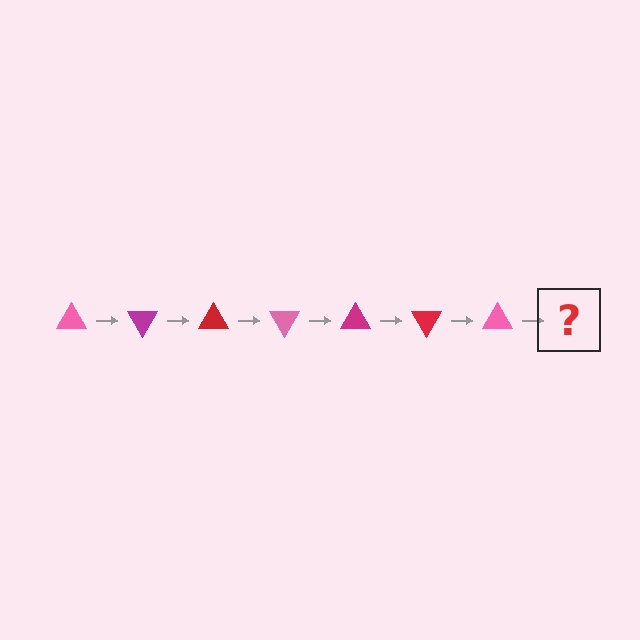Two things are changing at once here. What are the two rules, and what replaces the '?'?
The two rules are that it rotates 60 degrees each step and the color cycles through pink, magenta, and red. The '?' should be a magenta triangle, rotated 420 degrees from the start.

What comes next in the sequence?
The next element should be a magenta triangle, rotated 420 degrees from the start.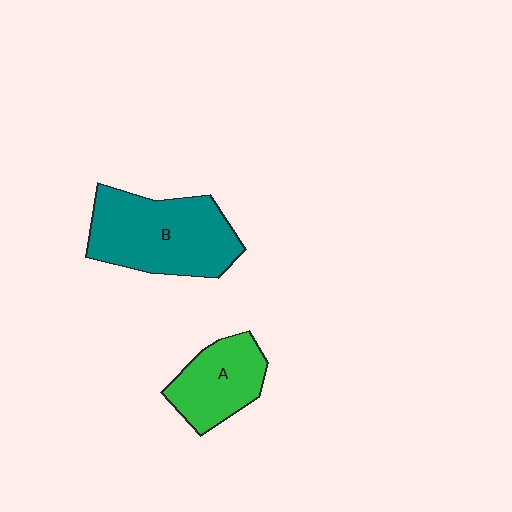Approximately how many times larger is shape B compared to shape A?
Approximately 1.7 times.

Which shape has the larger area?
Shape B (teal).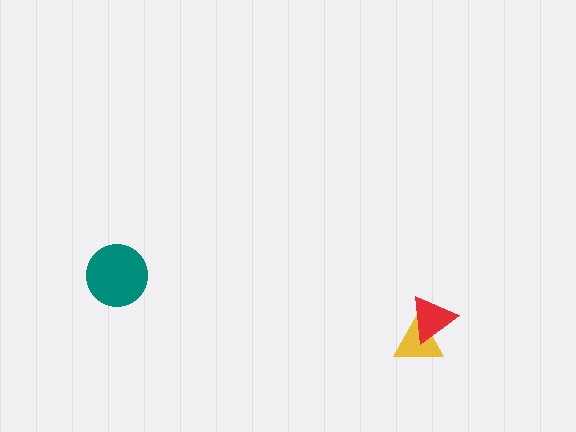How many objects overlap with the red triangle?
1 object overlaps with the red triangle.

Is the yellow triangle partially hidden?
Yes, it is partially covered by another shape.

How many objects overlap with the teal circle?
0 objects overlap with the teal circle.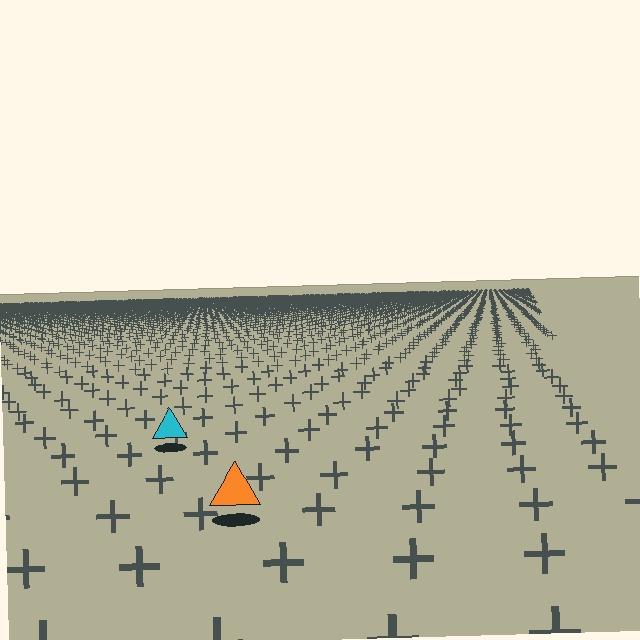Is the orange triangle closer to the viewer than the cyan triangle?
Yes. The orange triangle is closer — you can tell from the texture gradient: the ground texture is coarser near it.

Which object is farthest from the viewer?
The cyan triangle is farthest from the viewer. It appears smaller and the ground texture around it is denser.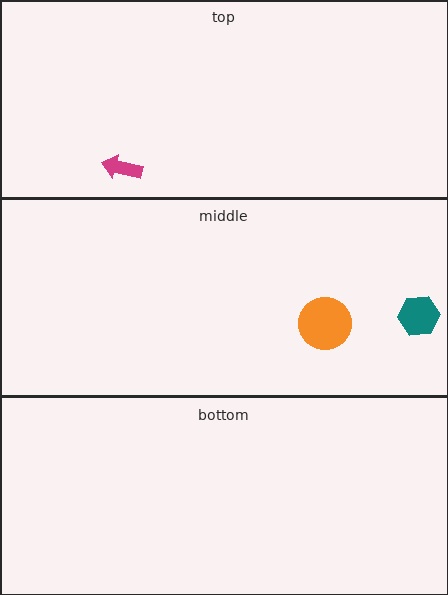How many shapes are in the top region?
1.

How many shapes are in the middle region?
2.